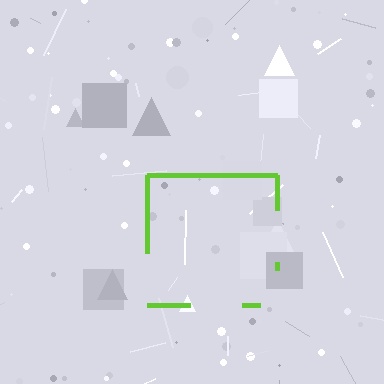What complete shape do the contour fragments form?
The contour fragments form a square.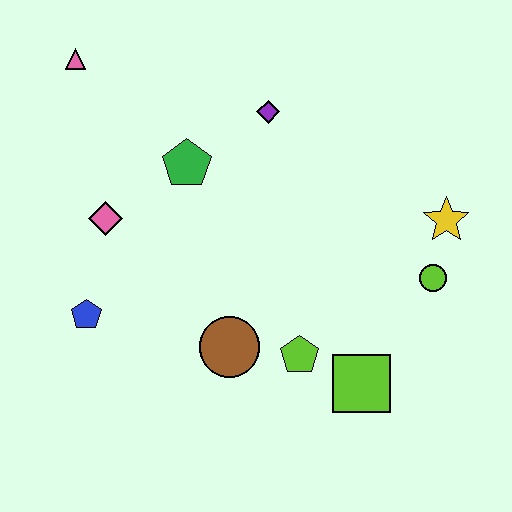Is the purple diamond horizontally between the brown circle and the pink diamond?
No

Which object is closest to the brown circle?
The lime pentagon is closest to the brown circle.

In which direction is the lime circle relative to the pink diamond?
The lime circle is to the right of the pink diamond.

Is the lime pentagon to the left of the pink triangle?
No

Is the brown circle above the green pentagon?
No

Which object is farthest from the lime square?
The pink triangle is farthest from the lime square.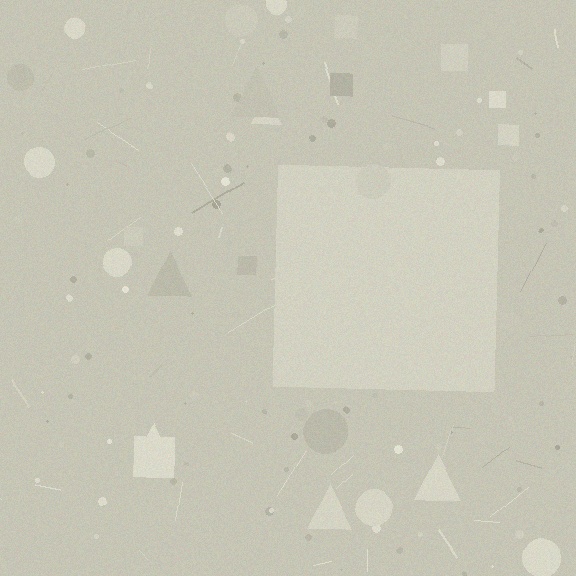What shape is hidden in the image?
A square is hidden in the image.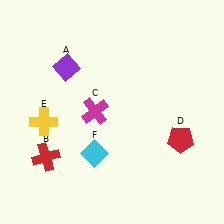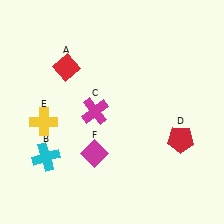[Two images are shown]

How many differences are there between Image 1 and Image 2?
There are 3 differences between the two images.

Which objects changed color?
A changed from purple to red. B changed from red to cyan. F changed from cyan to magenta.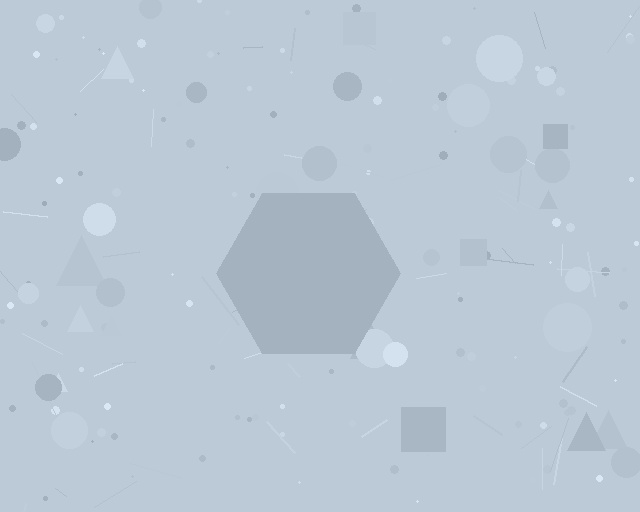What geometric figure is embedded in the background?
A hexagon is embedded in the background.